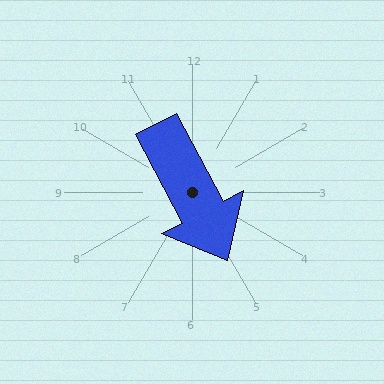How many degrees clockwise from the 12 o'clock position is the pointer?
Approximately 152 degrees.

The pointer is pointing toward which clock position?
Roughly 5 o'clock.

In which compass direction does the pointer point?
Southeast.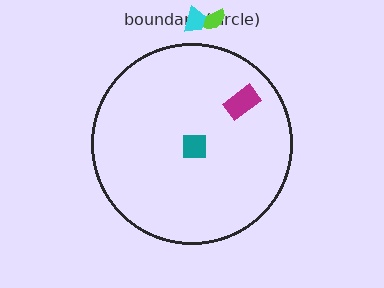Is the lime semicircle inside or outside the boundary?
Outside.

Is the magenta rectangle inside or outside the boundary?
Inside.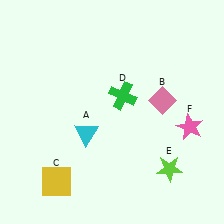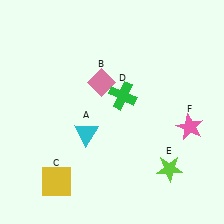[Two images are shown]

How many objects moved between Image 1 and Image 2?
1 object moved between the two images.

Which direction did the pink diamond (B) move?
The pink diamond (B) moved left.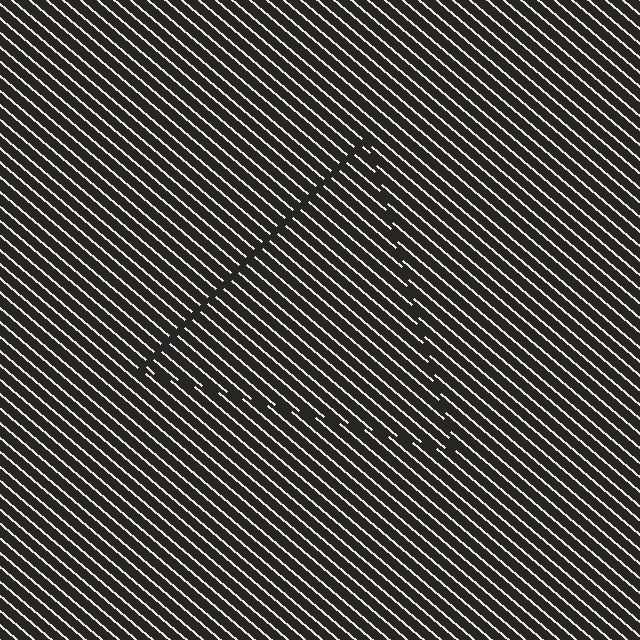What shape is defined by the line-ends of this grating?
An illusory triangle. The interior of the shape contains the same grating, shifted by half a period — the contour is defined by the phase discontinuity where line-ends from the inner and outer gratings abut.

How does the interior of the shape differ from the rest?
The interior of the shape contains the same grating, shifted by half a period — the contour is defined by the phase discontinuity where line-ends from the inner and outer gratings abut.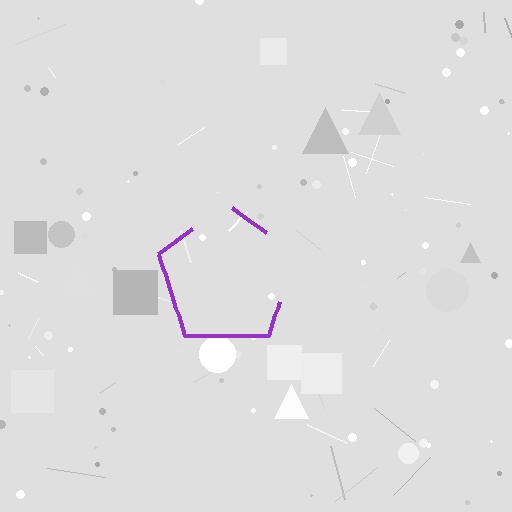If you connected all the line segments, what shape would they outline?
They would outline a pentagon.